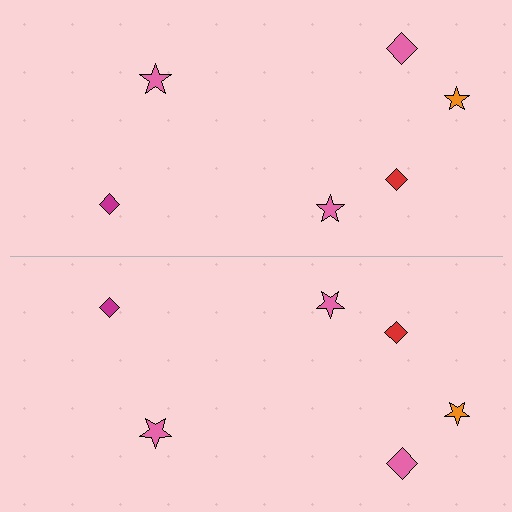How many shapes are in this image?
There are 12 shapes in this image.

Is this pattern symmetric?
Yes, this pattern has bilateral (reflection) symmetry.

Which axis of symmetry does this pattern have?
The pattern has a horizontal axis of symmetry running through the center of the image.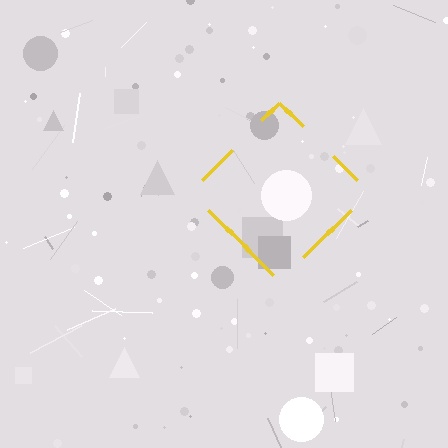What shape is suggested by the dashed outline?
The dashed outline suggests a diamond.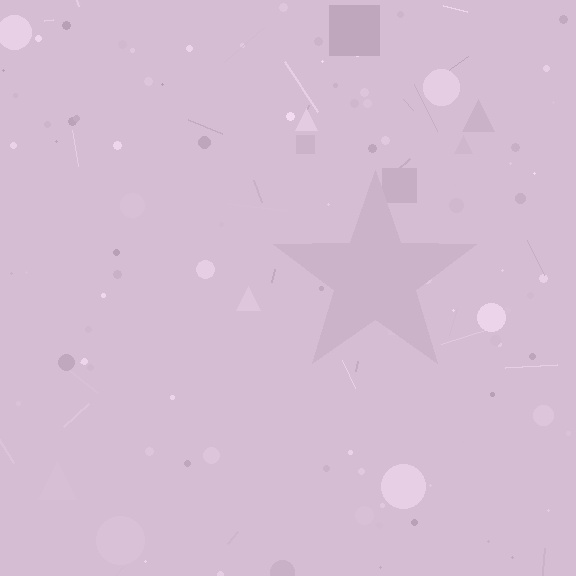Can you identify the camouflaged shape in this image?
The camouflaged shape is a star.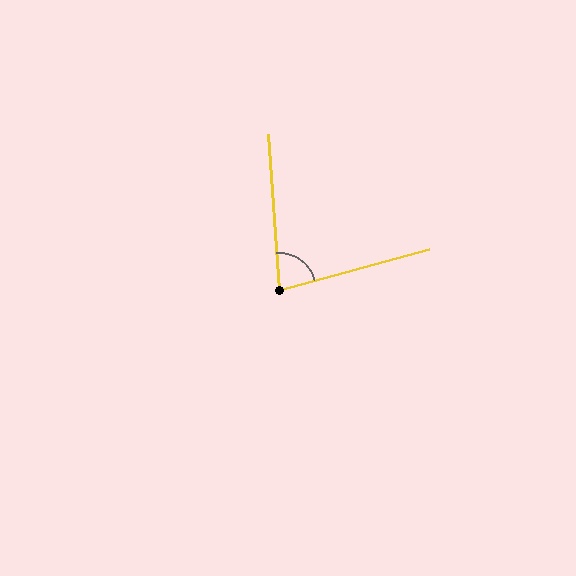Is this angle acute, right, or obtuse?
It is acute.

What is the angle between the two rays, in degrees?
Approximately 79 degrees.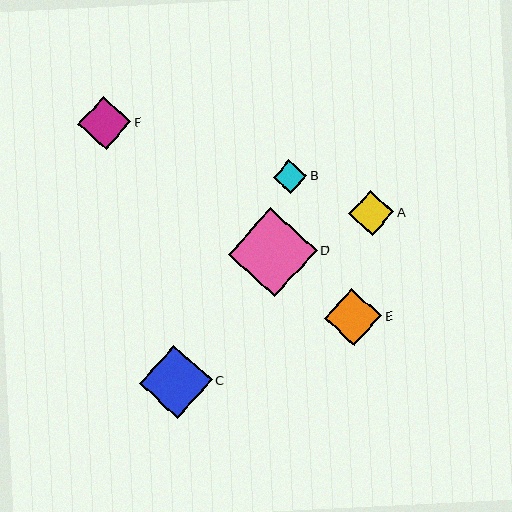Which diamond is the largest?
Diamond D is the largest with a size of approximately 89 pixels.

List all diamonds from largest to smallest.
From largest to smallest: D, C, E, F, A, B.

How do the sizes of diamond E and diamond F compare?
Diamond E and diamond F are approximately the same size.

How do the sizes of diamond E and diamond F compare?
Diamond E and diamond F are approximately the same size.